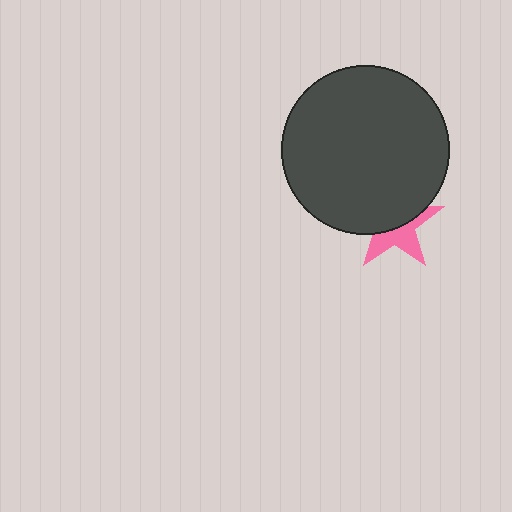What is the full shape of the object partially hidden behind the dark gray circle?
The partially hidden object is a pink star.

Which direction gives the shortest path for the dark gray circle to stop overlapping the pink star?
Moving up gives the shortest separation.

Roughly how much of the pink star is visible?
A small part of it is visible (roughly 45%).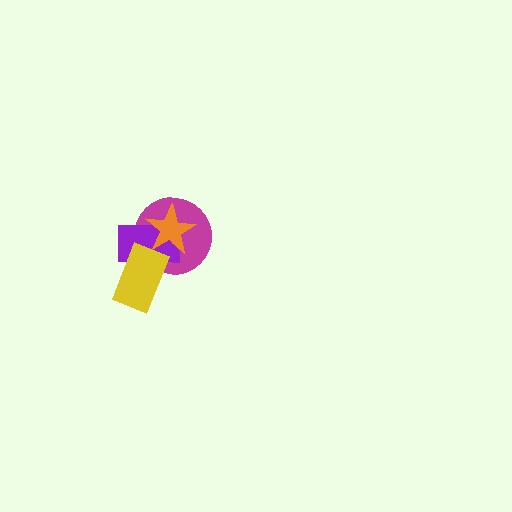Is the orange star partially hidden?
No, no other shape covers it.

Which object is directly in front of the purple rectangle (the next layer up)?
The orange star is directly in front of the purple rectangle.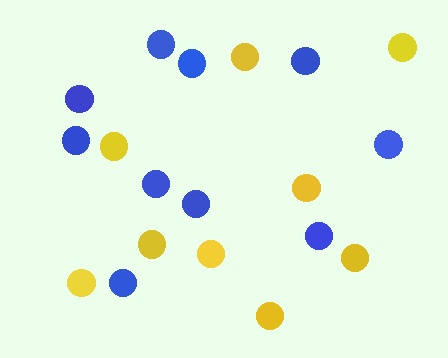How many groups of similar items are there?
There are 2 groups: one group of yellow circles (9) and one group of blue circles (10).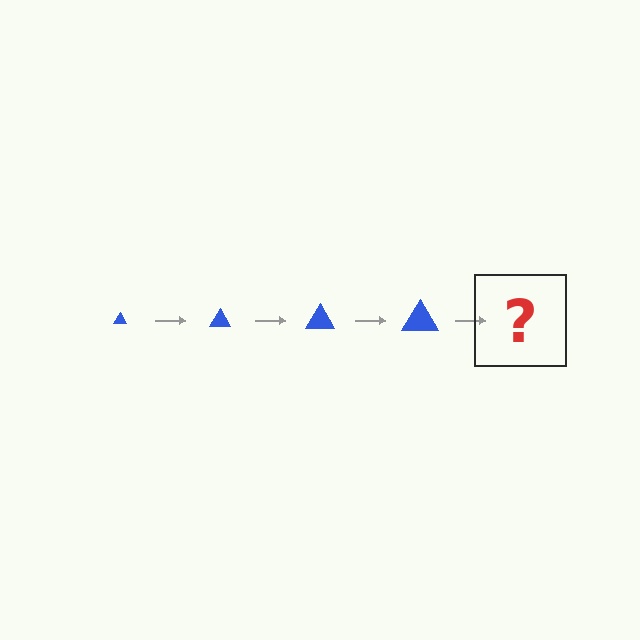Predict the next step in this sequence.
The next step is a blue triangle, larger than the previous one.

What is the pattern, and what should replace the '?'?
The pattern is that the triangle gets progressively larger each step. The '?' should be a blue triangle, larger than the previous one.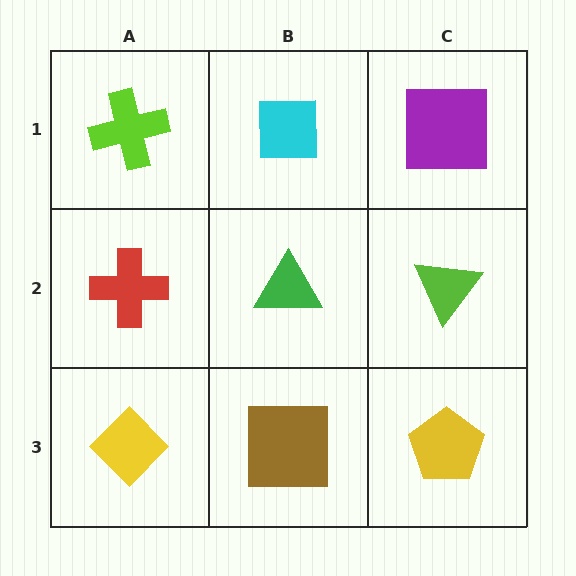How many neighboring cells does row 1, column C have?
2.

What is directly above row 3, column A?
A red cross.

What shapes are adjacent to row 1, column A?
A red cross (row 2, column A), a cyan square (row 1, column B).